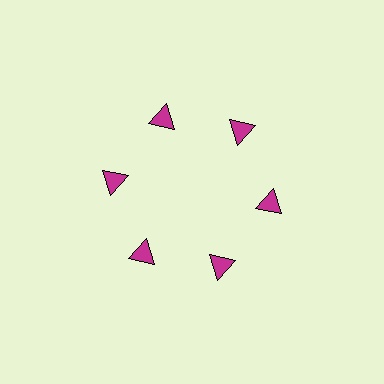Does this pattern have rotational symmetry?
Yes, this pattern has 6-fold rotational symmetry. It looks the same after rotating 60 degrees around the center.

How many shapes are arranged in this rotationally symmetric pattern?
There are 6 shapes, arranged in 6 groups of 1.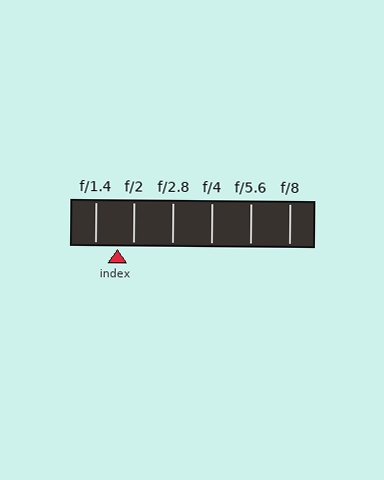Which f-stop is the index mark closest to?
The index mark is closest to f/2.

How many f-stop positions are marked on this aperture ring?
There are 6 f-stop positions marked.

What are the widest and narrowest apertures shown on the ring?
The widest aperture shown is f/1.4 and the narrowest is f/8.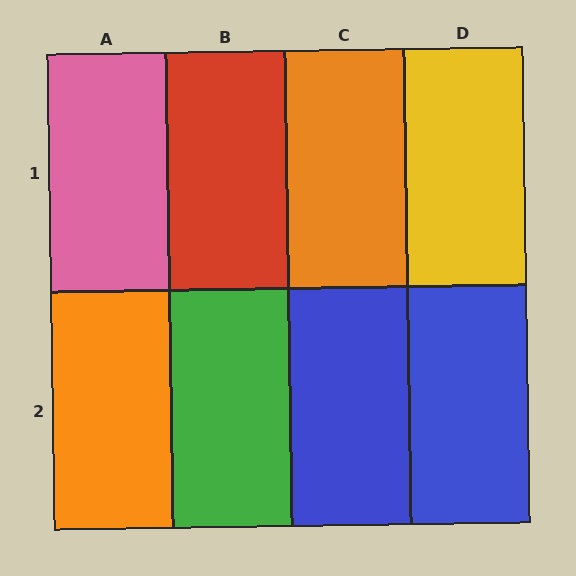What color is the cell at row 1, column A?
Pink.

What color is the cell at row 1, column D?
Yellow.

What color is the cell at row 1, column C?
Orange.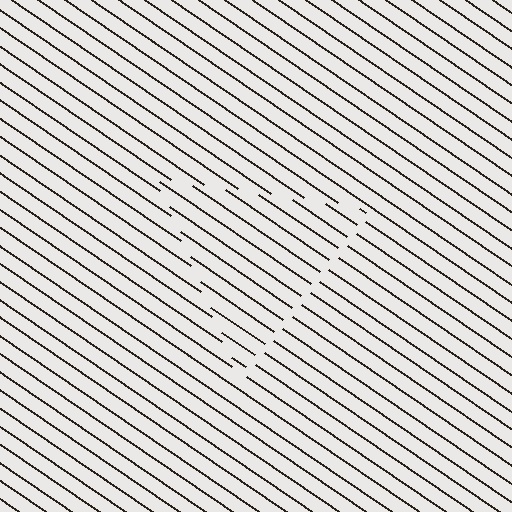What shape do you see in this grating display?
An illusory triangle. The interior of the shape contains the same grating, shifted by half a period — the contour is defined by the phase discontinuity where line-ends from the inner and outer gratings abut.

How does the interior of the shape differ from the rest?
The interior of the shape contains the same grating, shifted by half a period — the contour is defined by the phase discontinuity where line-ends from the inner and outer gratings abut.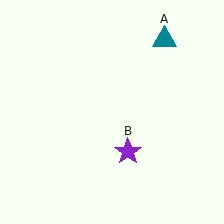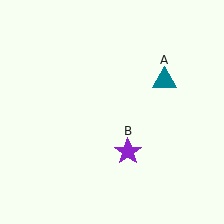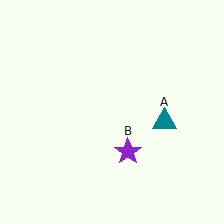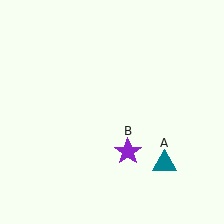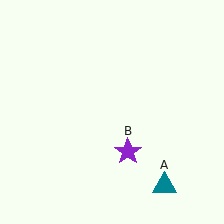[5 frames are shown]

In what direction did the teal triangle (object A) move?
The teal triangle (object A) moved down.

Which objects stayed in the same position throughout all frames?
Purple star (object B) remained stationary.